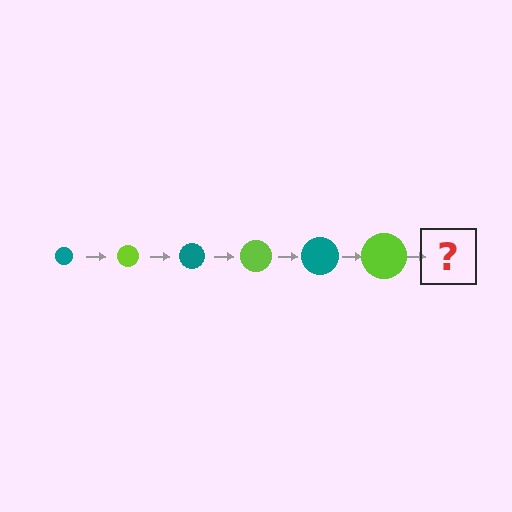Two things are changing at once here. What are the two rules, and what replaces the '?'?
The two rules are that the circle grows larger each step and the color cycles through teal and lime. The '?' should be a teal circle, larger than the previous one.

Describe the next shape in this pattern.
It should be a teal circle, larger than the previous one.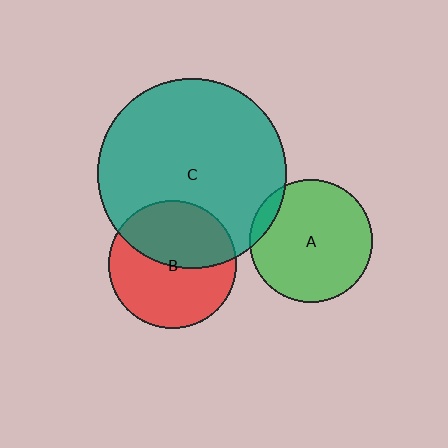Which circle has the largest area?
Circle C (teal).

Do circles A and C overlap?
Yes.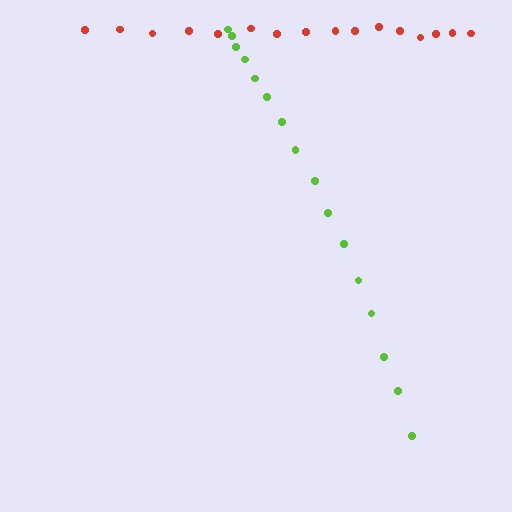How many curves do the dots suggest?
There are 2 distinct paths.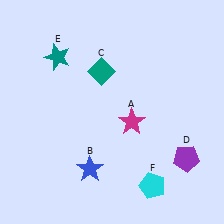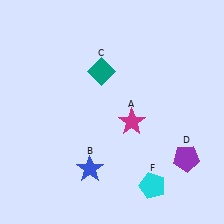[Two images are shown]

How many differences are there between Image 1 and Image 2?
There is 1 difference between the two images.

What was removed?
The teal star (E) was removed in Image 2.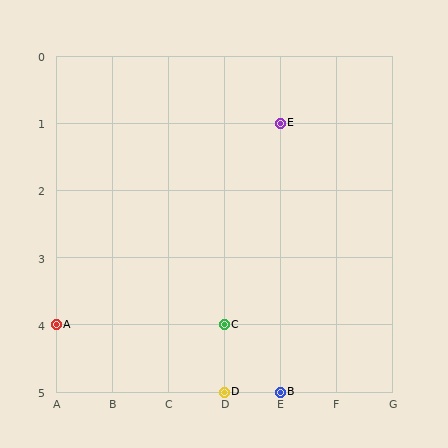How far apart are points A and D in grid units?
Points A and D are 3 columns and 1 row apart (about 3.2 grid units diagonally).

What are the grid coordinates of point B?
Point B is at grid coordinates (E, 5).